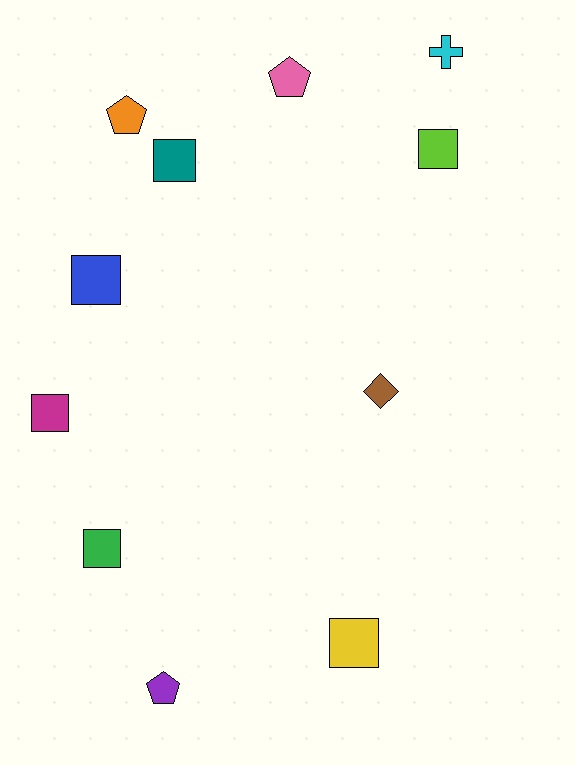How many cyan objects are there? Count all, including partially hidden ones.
There is 1 cyan object.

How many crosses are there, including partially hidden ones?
There is 1 cross.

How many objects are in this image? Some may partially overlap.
There are 11 objects.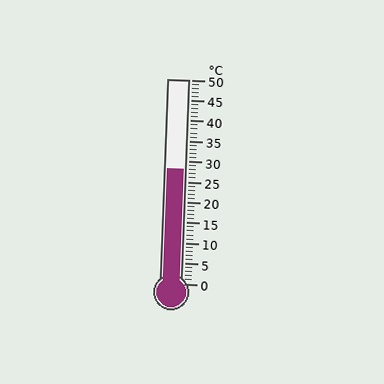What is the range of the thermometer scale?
The thermometer scale ranges from 0°C to 50°C.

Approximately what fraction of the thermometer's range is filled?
The thermometer is filled to approximately 55% of its range.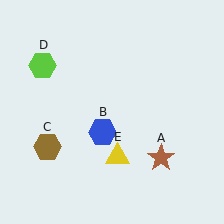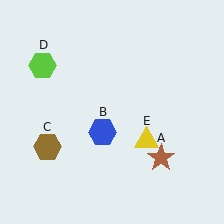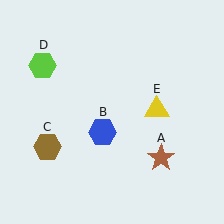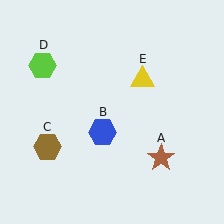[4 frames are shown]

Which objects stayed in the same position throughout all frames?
Brown star (object A) and blue hexagon (object B) and brown hexagon (object C) and lime hexagon (object D) remained stationary.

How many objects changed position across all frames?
1 object changed position: yellow triangle (object E).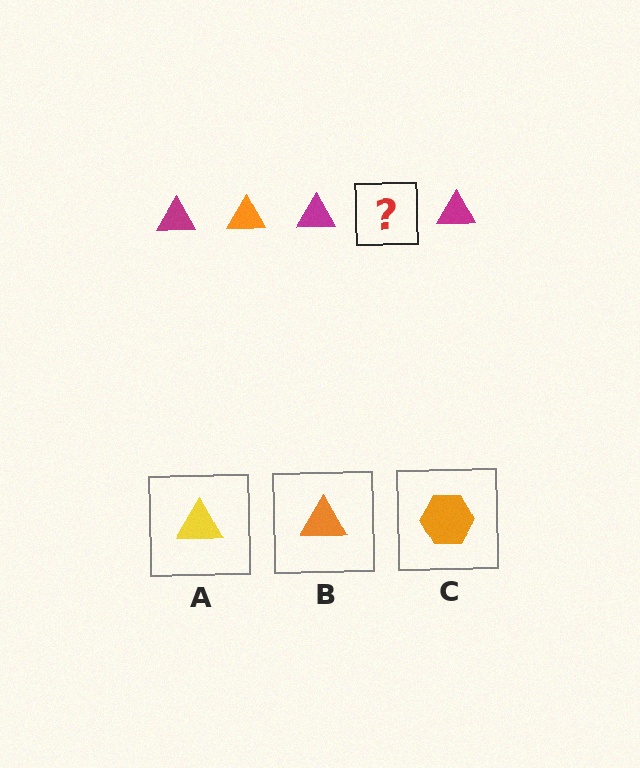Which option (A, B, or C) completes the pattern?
B.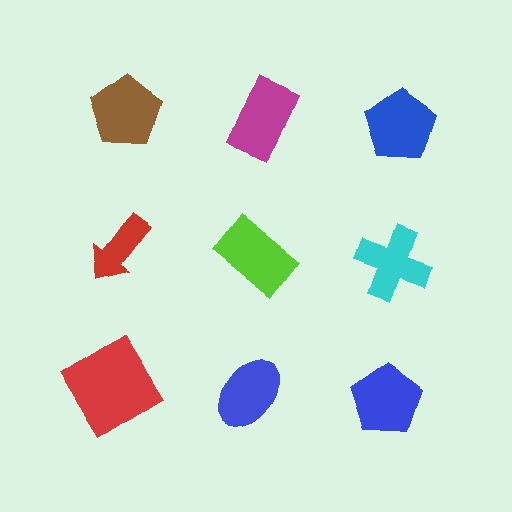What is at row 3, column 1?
A red diamond.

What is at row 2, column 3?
A cyan cross.